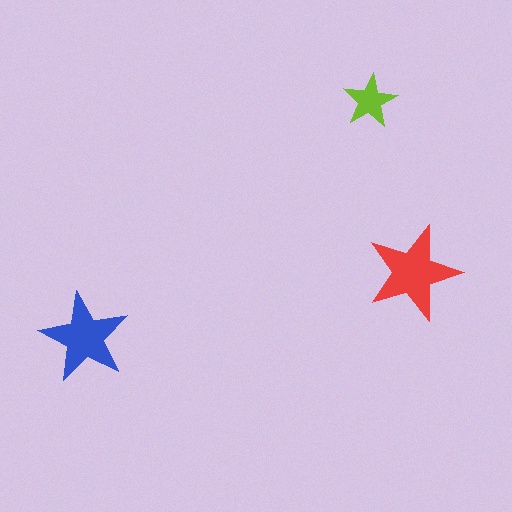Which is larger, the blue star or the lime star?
The blue one.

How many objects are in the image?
There are 3 objects in the image.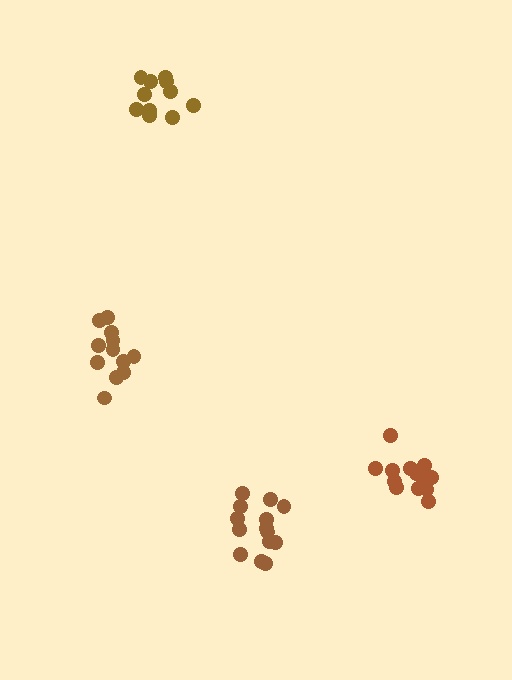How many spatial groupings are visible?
There are 4 spatial groupings.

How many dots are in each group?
Group 1: 12 dots, Group 2: 15 dots, Group 3: 11 dots, Group 4: 14 dots (52 total).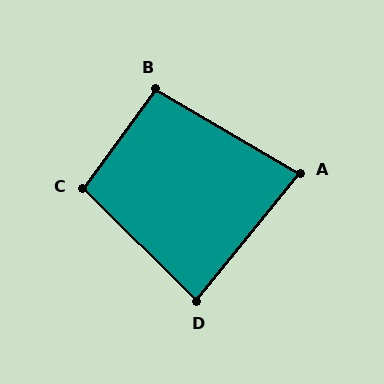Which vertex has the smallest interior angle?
A, at approximately 82 degrees.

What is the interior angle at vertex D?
Approximately 84 degrees (acute).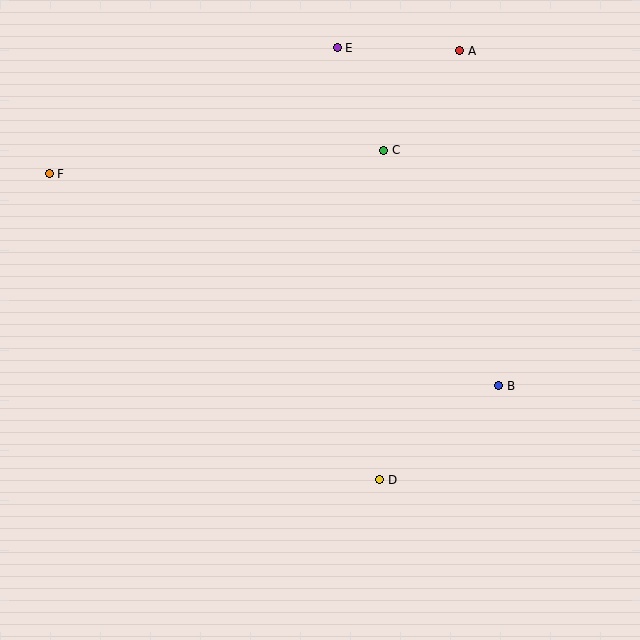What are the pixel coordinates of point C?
Point C is at (384, 150).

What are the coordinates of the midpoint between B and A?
The midpoint between B and A is at (479, 218).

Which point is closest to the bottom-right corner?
Point B is closest to the bottom-right corner.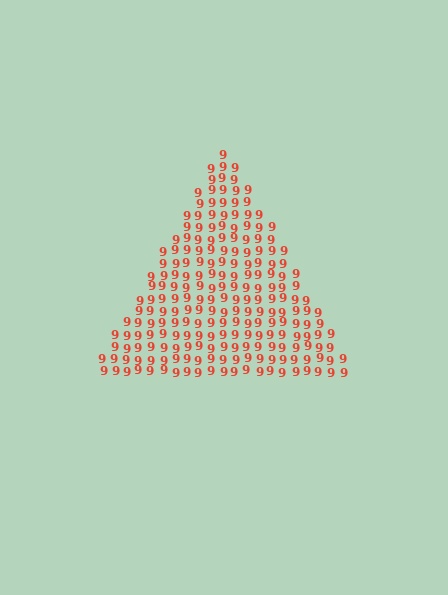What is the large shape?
The large shape is a triangle.